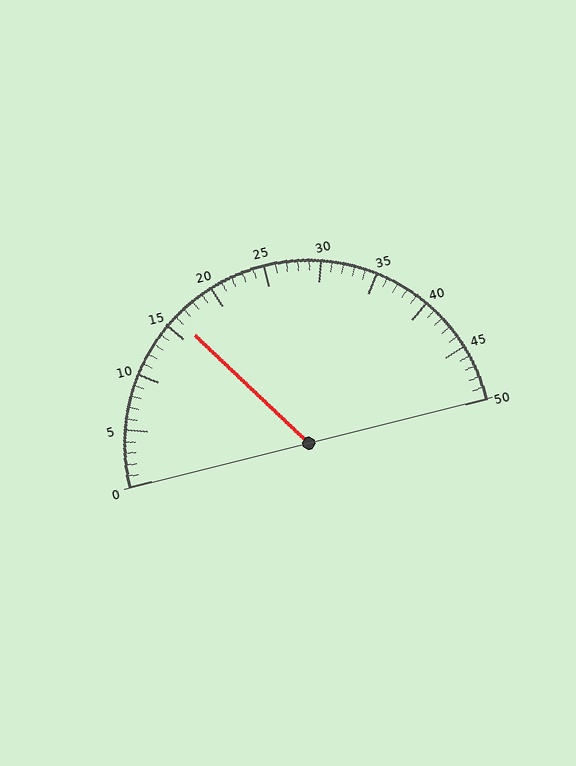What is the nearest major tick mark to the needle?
The nearest major tick mark is 15.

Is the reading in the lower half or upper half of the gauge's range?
The reading is in the lower half of the range (0 to 50).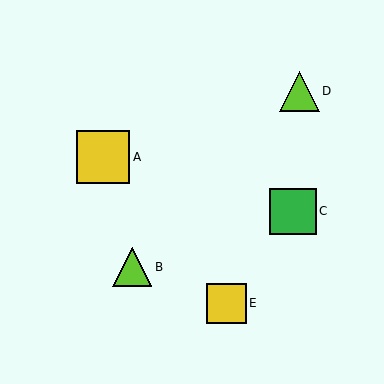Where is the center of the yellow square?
The center of the yellow square is at (103, 157).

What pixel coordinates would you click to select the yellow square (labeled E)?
Click at (226, 303) to select the yellow square E.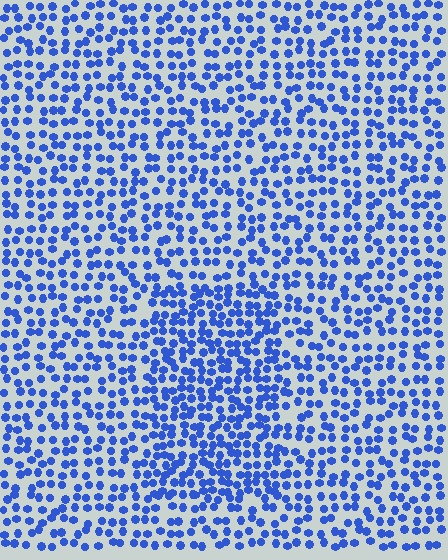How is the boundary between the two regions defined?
The boundary is defined by a change in element density (approximately 1.6x ratio). All elements are the same color, size, and shape.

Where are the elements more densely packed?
The elements are more densely packed inside the rectangle boundary.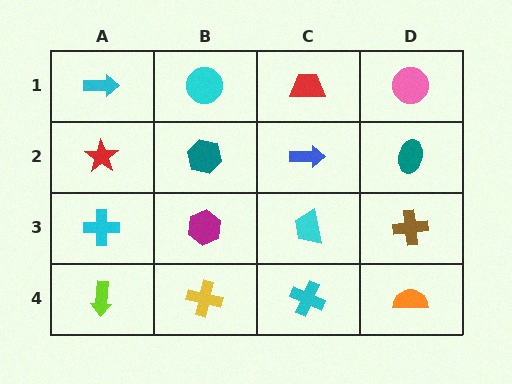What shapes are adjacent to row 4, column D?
A brown cross (row 3, column D), a cyan cross (row 4, column C).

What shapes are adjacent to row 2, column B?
A cyan circle (row 1, column B), a magenta hexagon (row 3, column B), a red star (row 2, column A), a blue arrow (row 2, column C).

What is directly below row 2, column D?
A brown cross.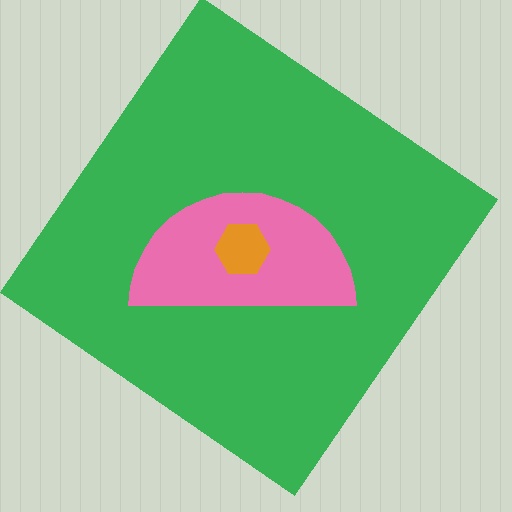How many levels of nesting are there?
3.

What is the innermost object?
The orange hexagon.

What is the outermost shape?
The green diamond.